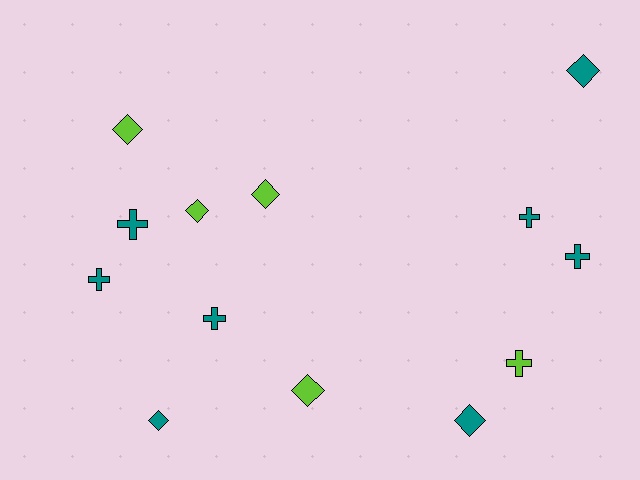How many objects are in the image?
There are 13 objects.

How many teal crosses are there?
There are 5 teal crosses.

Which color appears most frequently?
Teal, with 8 objects.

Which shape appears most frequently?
Diamond, with 7 objects.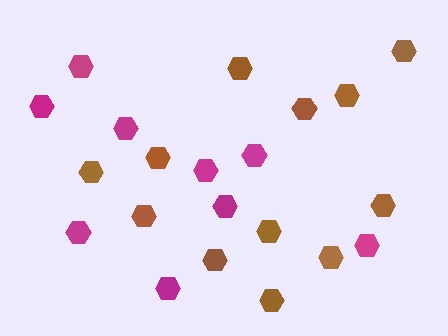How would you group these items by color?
There are 2 groups: one group of magenta hexagons (9) and one group of brown hexagons (12).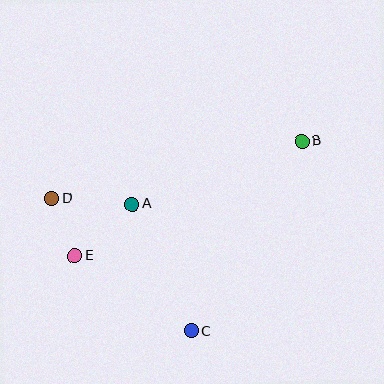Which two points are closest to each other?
Points D and E are closest to each other.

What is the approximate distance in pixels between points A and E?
The distance between A and E is approximately 78 pixels.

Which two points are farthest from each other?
Points B and D are farthest from each other.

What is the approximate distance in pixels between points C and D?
The distance between C and D is approximately 192 pixels.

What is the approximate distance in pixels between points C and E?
The distance between C and E is approximately 139 pixels.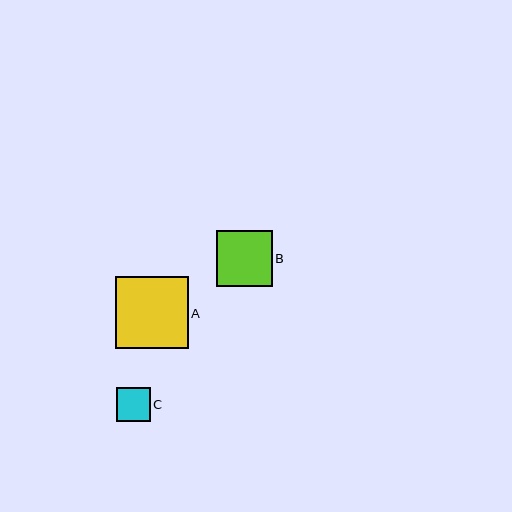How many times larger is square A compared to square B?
Square A is approximately 1.3 times the size of square B.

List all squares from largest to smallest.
From largest to smallest: A, B, C.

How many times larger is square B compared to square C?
Square B is approximately 1.6 times the size of square C.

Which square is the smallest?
Square C is the smallest with a size of approximately 34 pixels.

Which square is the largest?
Square A is the largest with a size of approximately 73 pixels.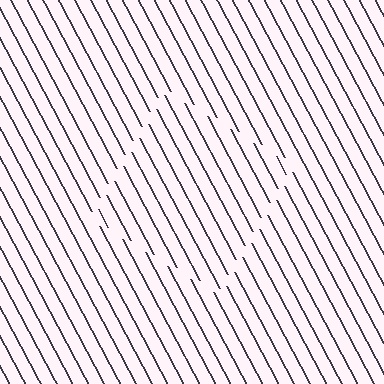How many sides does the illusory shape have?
4 sides — the line-ends trace a square.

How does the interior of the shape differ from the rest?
The interior of the shape contains the same grating, shifted by half a period — the contour is defined by the phase discontinuity where line-ends from the inner and outer gratings abut.